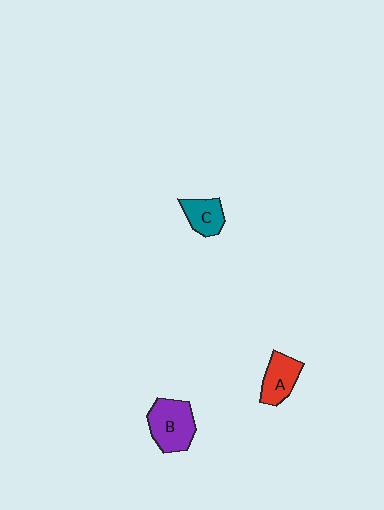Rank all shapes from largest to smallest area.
From largest to smallest: B (purple), A (red), C (teal).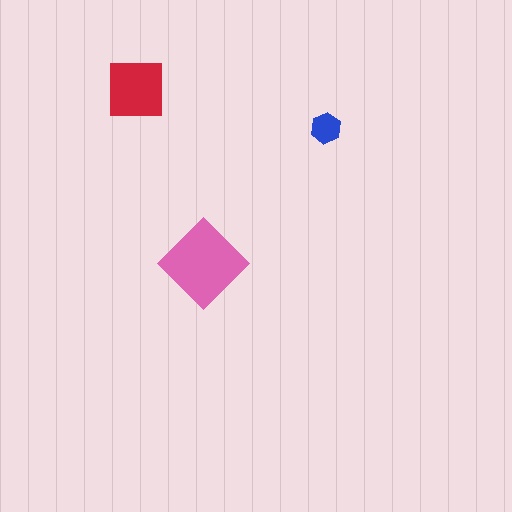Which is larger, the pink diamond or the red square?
The pink diamond.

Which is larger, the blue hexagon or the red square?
The red square.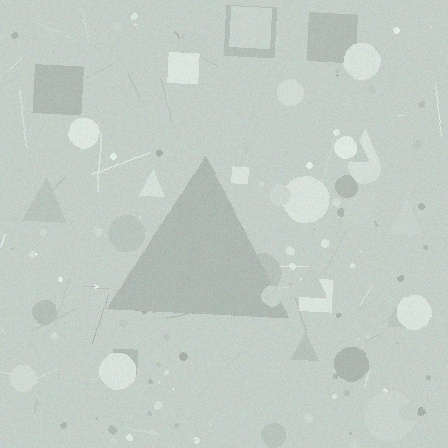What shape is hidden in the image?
A triangle is hidden in the image.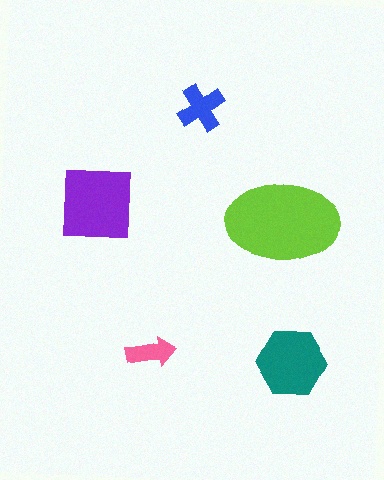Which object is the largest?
The lime ellipse.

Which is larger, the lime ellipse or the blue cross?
The lime ellipse.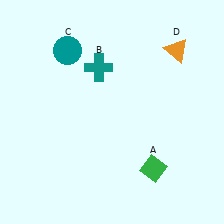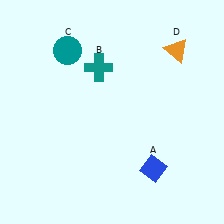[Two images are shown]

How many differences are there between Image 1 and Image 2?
There is 1 difference between the two images.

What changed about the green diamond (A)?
In Image 1, A is green. In Image 2, it changed to blue.